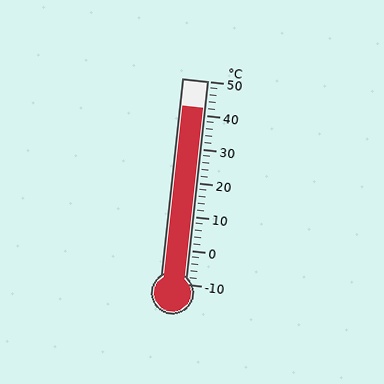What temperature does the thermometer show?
The thermometer shows approximately 42°C.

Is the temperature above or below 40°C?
The temperature is above 40°C.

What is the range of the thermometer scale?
The thermometer scale ranges from -10°C to 50°C.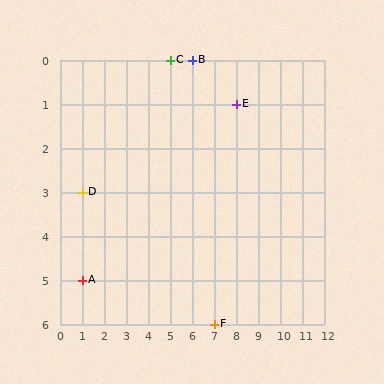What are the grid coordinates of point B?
Point B is at grid coordinates (6, 0).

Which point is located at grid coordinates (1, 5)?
Point A is at (1, 5).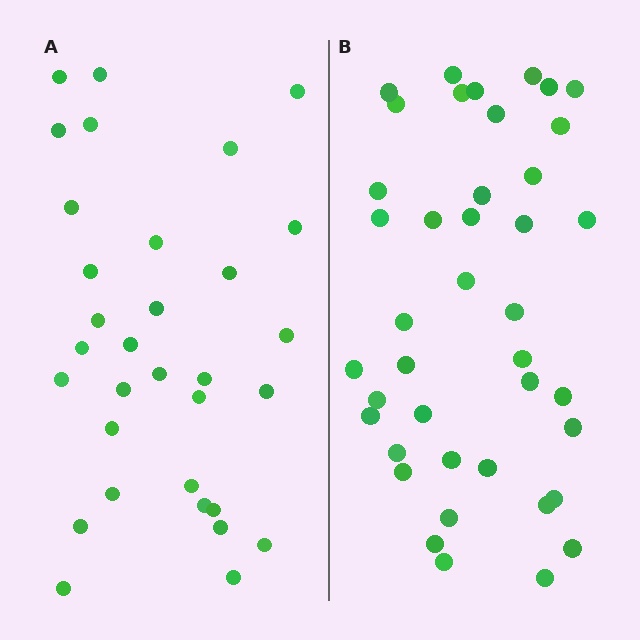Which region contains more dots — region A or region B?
Region B (the right region) has more dots.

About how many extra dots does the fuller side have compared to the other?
Region B has roughly 8 or so more dots than region A.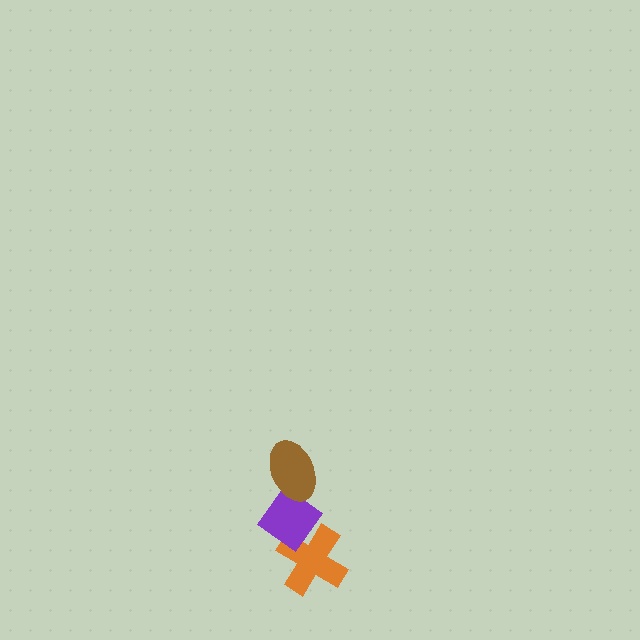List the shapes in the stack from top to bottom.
From top to bottom: the brown ellipse, the purple diamond, the orange cross.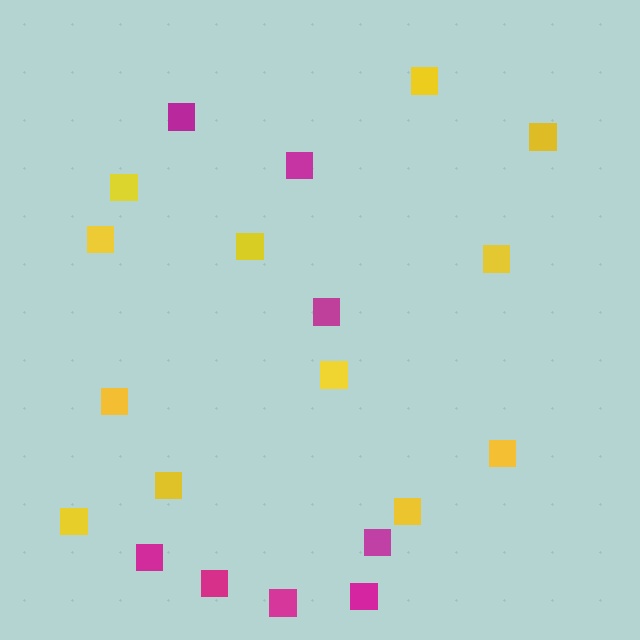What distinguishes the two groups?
There are 2 groups: one group of yellow squares (12) and one group of magenta squares (8).